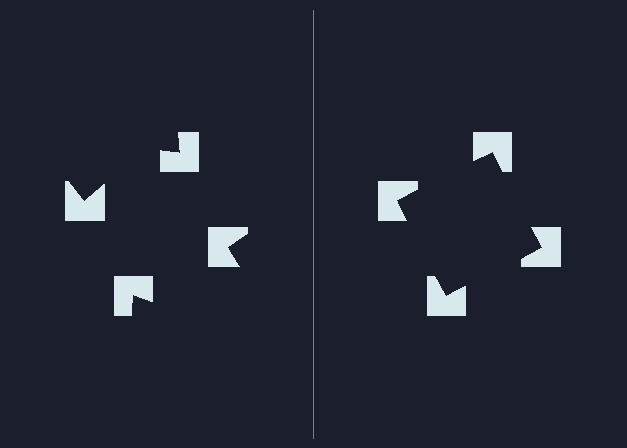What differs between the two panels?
The notched squares are positioned identically on both sides; only the wedge orientations differ. On the right they align to a square; on the left they are misaligned.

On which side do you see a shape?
An illusory square appears on the right side. On the left side the wedge cuts are rotated, so no coherent shape forms.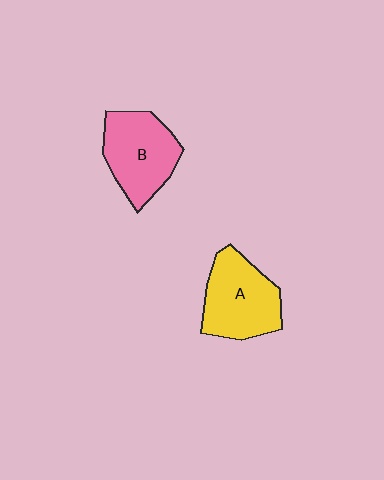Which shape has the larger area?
Shape A (yellow).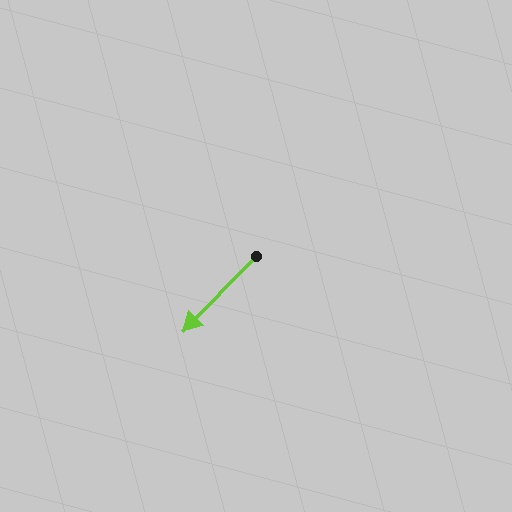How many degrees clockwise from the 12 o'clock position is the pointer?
Approximately 224 degrees.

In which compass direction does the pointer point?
Southwest.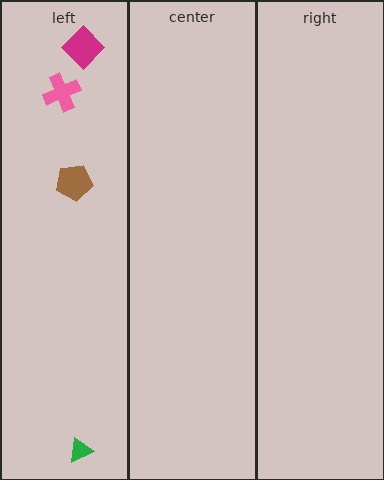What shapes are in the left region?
The green triangle, the brown pentagon, the magenta diamond, the pink cross.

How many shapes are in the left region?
4.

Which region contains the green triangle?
The left region.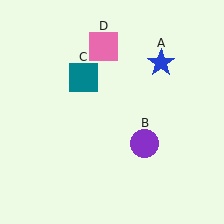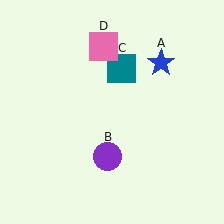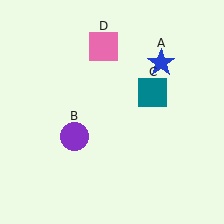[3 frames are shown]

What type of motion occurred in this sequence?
The purple circle (object B), teal square (object C) rotated clockwise around the center of the scene.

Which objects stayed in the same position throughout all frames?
Blue star (object A) and pink square (object D) remained stationary.